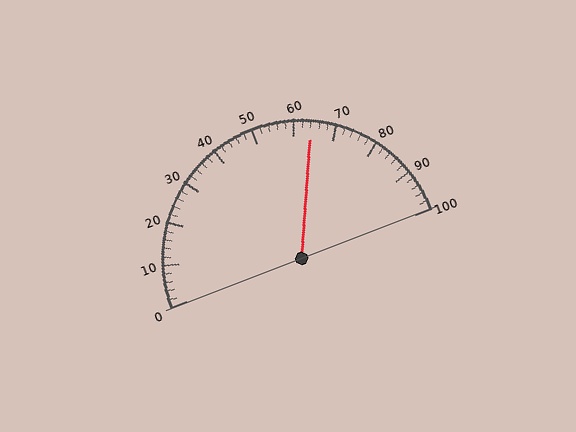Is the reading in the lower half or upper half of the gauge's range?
The reading is in the upper half of the range (0 to 100).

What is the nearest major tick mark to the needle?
The nearest major tick mark is 60.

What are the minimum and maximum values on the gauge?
The gauge ranges from 0 to 100.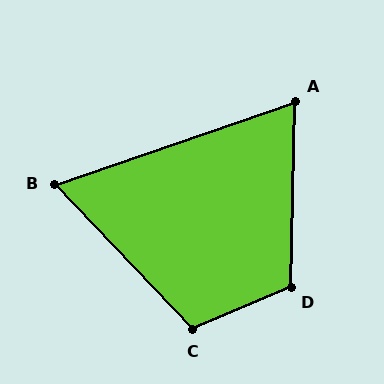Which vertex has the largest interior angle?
D, at approximately 115 degrees.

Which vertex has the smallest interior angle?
B, at approximately 65 degrees.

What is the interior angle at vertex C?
Approximately 111 degrees (obtuse).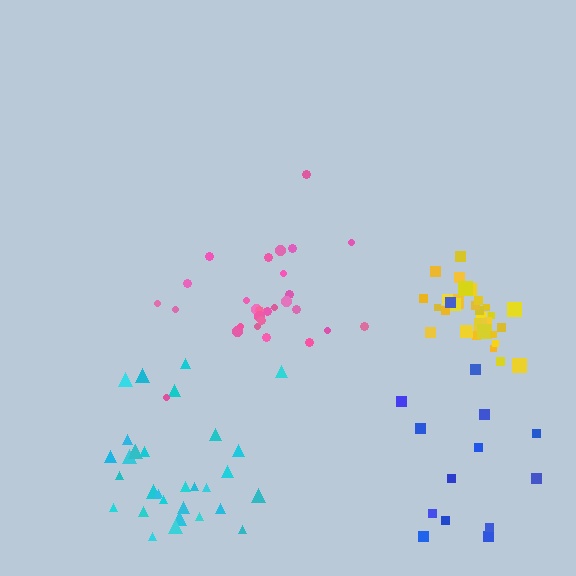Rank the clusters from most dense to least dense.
yellow, cyan, pink, blue.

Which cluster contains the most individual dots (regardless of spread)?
Yellow (32).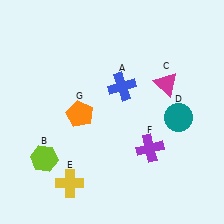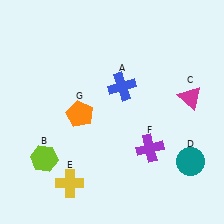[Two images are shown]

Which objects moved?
The objects that moved are: the magenta triangle (C), the teal circle (D).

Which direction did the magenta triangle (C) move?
The magenta triangle (C) moved right.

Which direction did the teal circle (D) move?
The teal circle (D) moved down.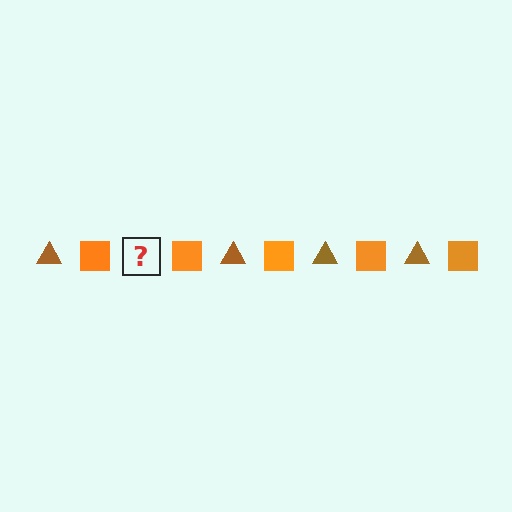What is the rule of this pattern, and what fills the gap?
The rule is that the pattern alternates between brown triangle and orange square. The gap should be filled with a brown triangle.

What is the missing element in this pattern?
The missing element is a brown triangle.